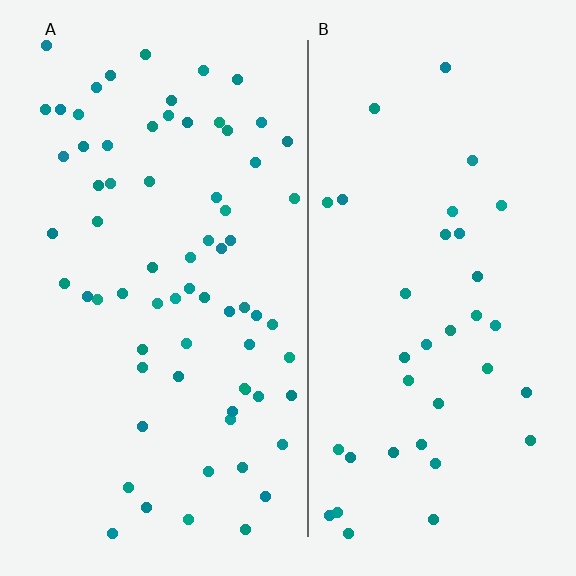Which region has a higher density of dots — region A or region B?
A (the left).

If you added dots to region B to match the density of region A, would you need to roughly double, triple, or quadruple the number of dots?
Approximately double.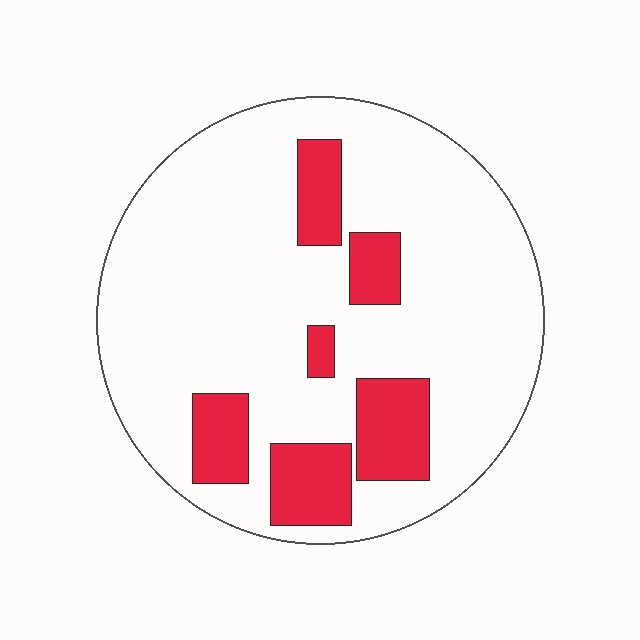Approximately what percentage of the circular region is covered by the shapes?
Approximately 20%.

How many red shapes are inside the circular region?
6.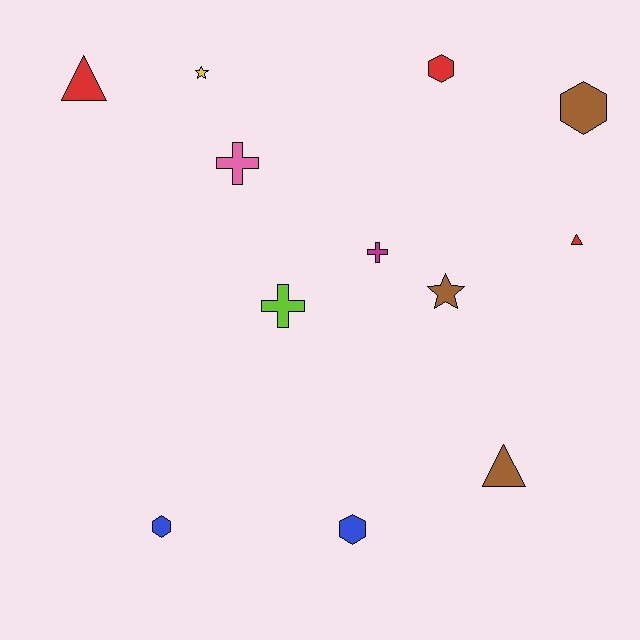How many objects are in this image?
There are 12 objects.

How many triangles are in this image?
There are 3 triangles.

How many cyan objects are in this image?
There are no cyan objects.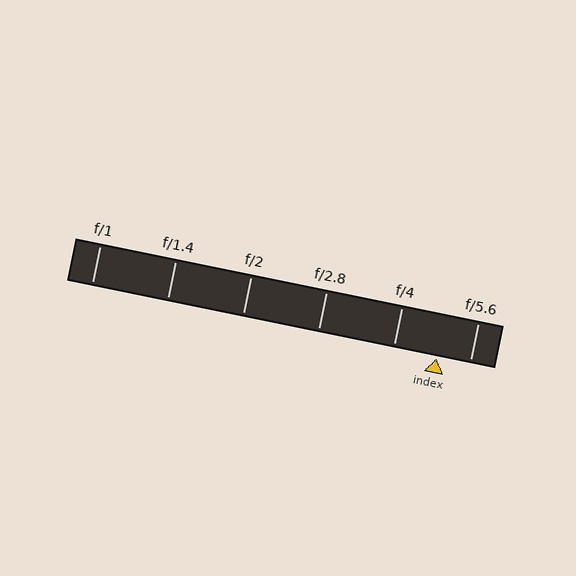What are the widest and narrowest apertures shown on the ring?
The widest aperture shown is f/1 and the narrowest is f/5.6.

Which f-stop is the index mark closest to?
The index mark is closest to f/5.6.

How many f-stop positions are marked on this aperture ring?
There are 6 f-stop positions marked.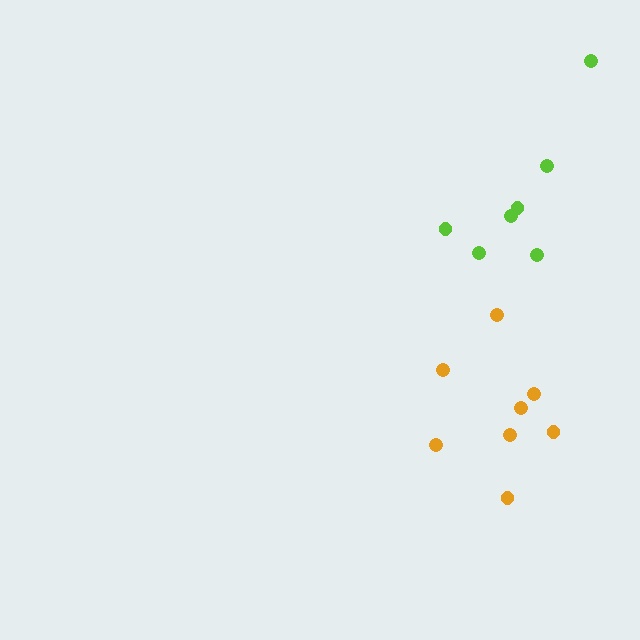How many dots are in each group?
Group 1: 7 dots, Group 2: 8 dots (15 total).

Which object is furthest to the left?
The orange cluster is leftmost.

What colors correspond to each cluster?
The clusters are colored: lime, orange.